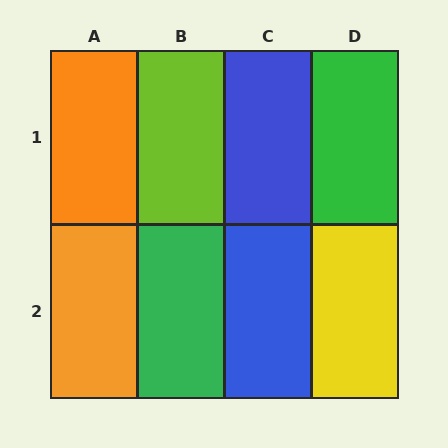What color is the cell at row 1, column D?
Green.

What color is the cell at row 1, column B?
Lime.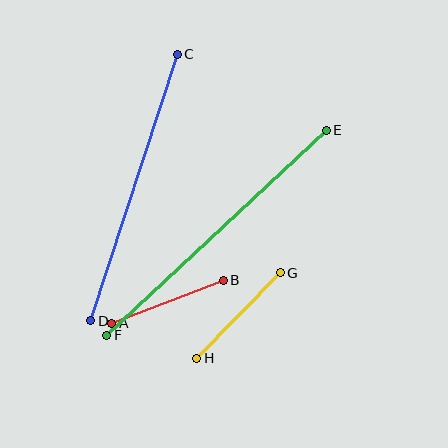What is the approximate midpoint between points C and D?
The midpoint is at approximately (134, 188) pixels.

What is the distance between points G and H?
The distance is approximately 120 pixels.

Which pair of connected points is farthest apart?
Points E and F are farthest apart.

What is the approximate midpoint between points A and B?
The midpoint is at approximately (167, 302) pixels.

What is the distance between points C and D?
The distance is approximately 280 pixels.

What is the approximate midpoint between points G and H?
The midpoint is at approximately (239, 315) pixels.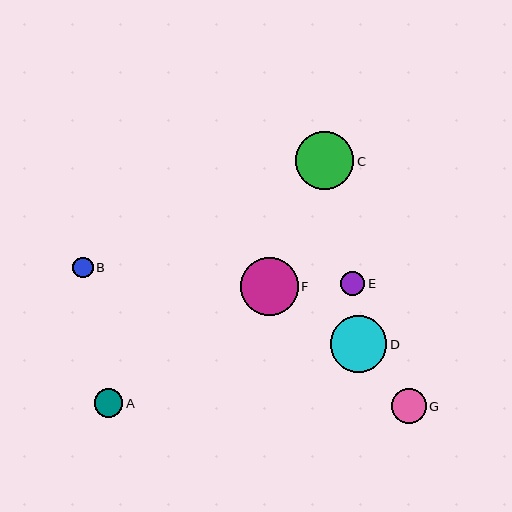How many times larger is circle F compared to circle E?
Circle F is approximately 2.3 times the size of circle E.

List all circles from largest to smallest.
From largest to smallest: C, F, D, G, A, E, B.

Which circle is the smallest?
Circle B is the smallest with a size of approximately 20 pixels.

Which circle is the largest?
Circle C is the largest with a size of approximately 58 pixels.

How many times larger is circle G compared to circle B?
Circle G is approximately 1.8 times the size of circle B.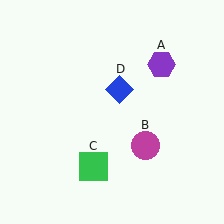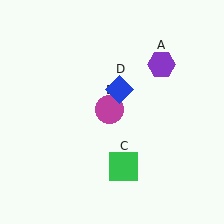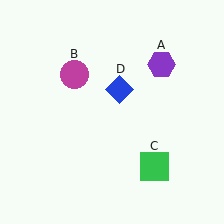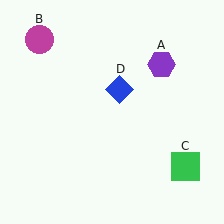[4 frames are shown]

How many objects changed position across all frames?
2 objects changed position: magenta circle (object B), green square (object C).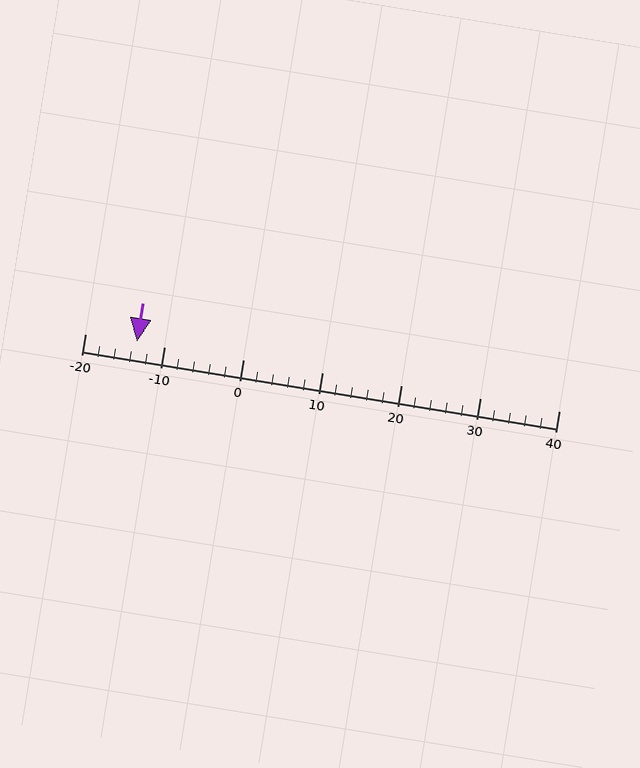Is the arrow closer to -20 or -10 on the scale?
The arrow is closer to -10.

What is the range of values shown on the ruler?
The ruler shows values from -20 to 40.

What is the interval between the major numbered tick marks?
The major tick marks are spaced 10 units apart.